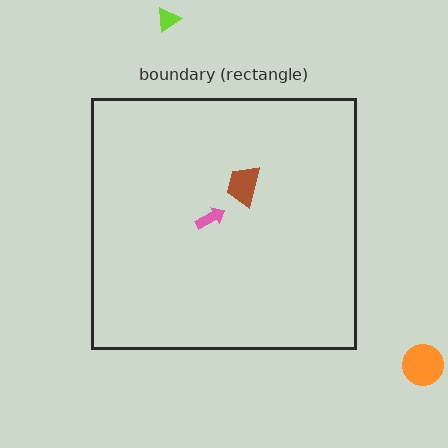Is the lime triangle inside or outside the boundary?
Outside.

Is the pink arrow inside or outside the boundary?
Inside.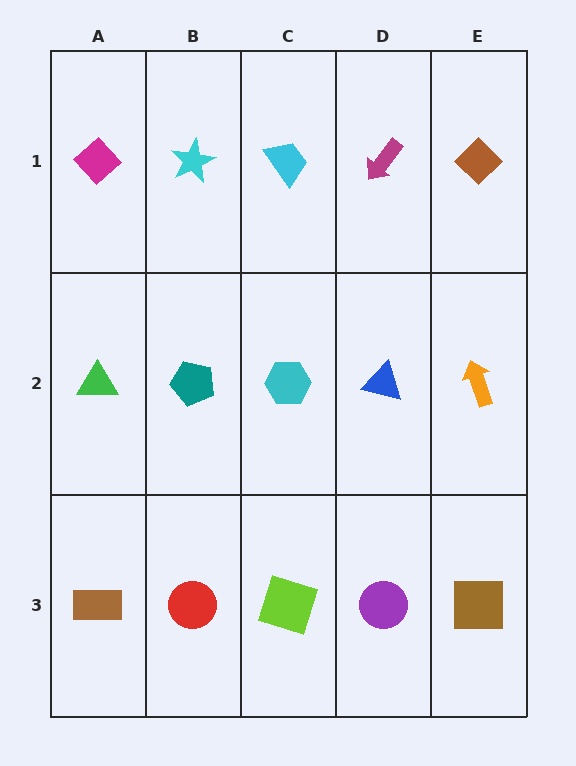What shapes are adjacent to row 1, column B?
A teal pentagon (row 2, column B), a magenta diamond (row 1, column A), a cyan trapezoid (row 1, column C).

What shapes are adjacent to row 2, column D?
A magenta arrow (row 1, column D), a purple circle (row 3, column D), a cyan hexagon (row 2, column C), an orange arrow (row 2, column E).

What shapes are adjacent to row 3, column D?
A blue triangle (row 2, column D), a lime square (row 3, column C), a brown square (row 3, column E).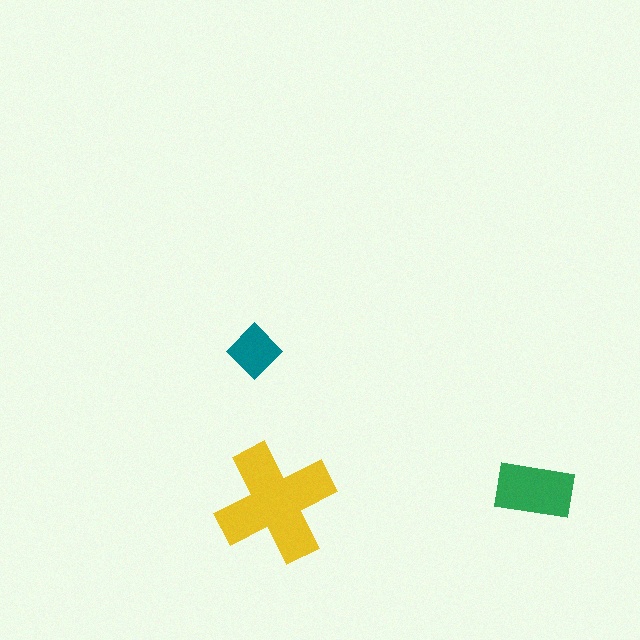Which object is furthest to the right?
The green rectangle is rightmost.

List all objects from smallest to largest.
The teal diamond, the green rectangle, the yellow cross.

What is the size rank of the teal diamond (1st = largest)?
3rd.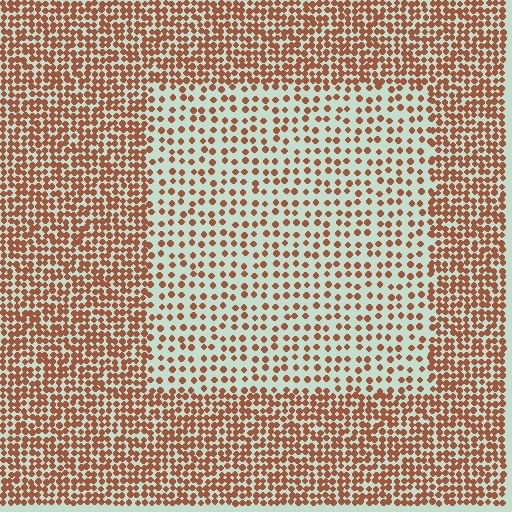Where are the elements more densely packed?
The elements are more densely packed outside the rectangle boundary.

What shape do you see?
I see a rectangle.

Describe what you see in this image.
The image contains small brown elements arranged at two different densities. A rectangle-shaped region is visible where the elements are less densely packed than the surrounding area.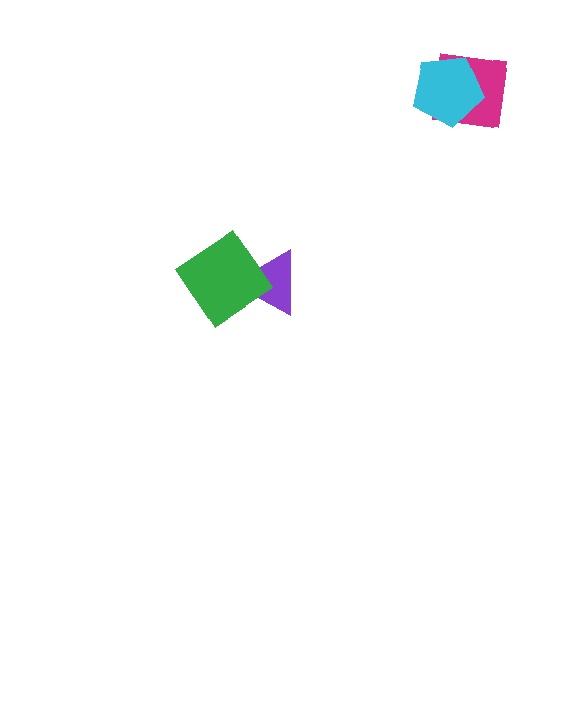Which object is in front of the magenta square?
The cyan pentagon is in front of the magenta square.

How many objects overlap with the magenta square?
1 object overlaps with the magenta square.